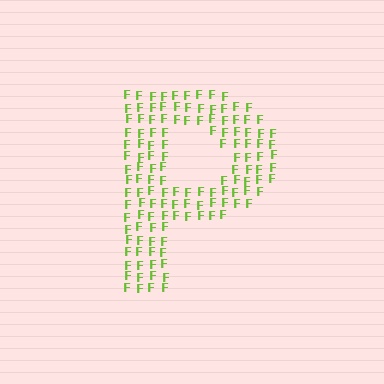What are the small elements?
The small elements are letter F's.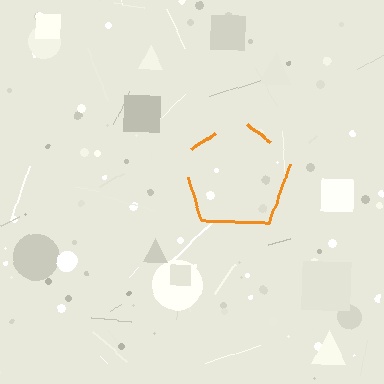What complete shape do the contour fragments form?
The contour fragments form a pentagon.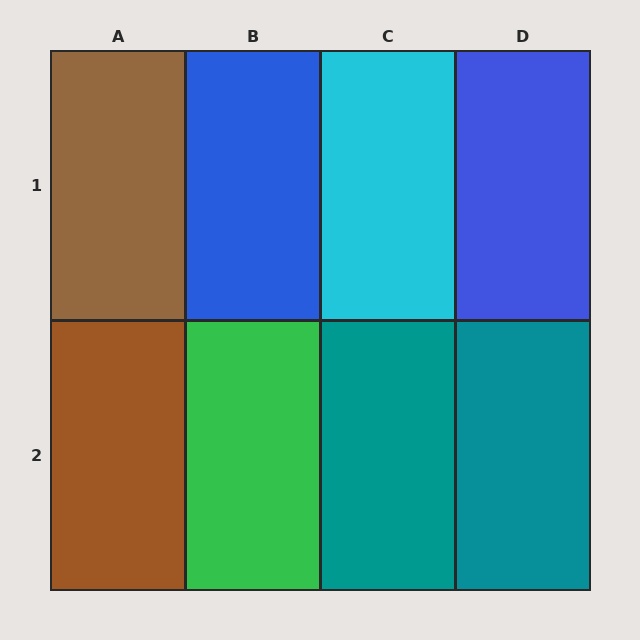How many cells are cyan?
1 cell is cyan.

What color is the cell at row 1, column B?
Blue.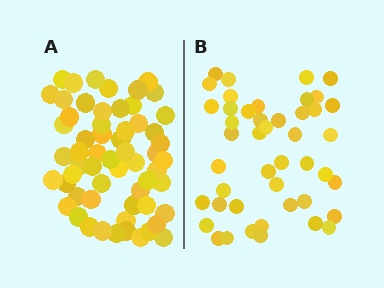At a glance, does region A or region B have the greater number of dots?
Region A (the left region) has more dots.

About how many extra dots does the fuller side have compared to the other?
Region A has approximately 15 more dots than region B.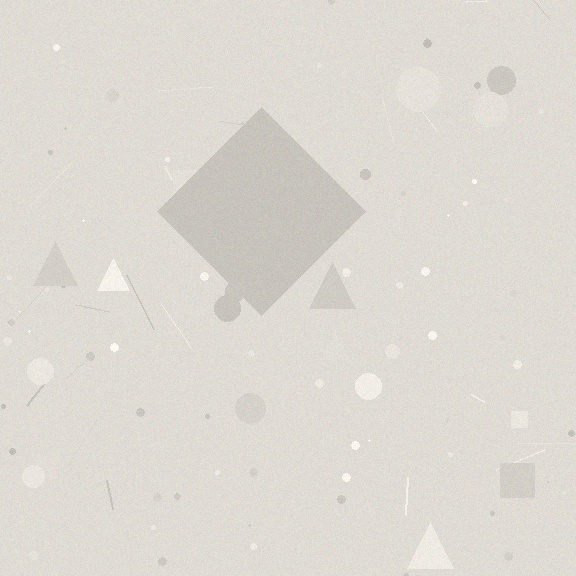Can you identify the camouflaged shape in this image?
The camouflaged shape is a diamond.